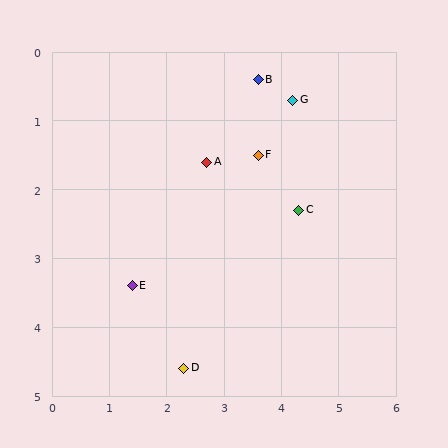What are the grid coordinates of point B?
Point B is at approximately (3.6, 0.4).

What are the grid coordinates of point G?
Point G is at approximately (4.2, 0.7).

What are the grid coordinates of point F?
Point F is at approximately (3.6, 1.5).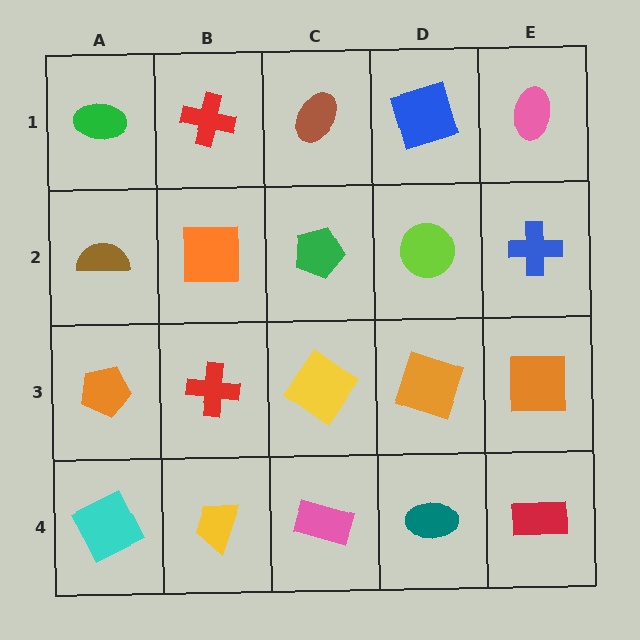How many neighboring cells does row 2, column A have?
3.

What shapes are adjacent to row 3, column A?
A brown semicircle (row 2, column A), a cyan square (row 4, column A), a red cross (row 3, column B).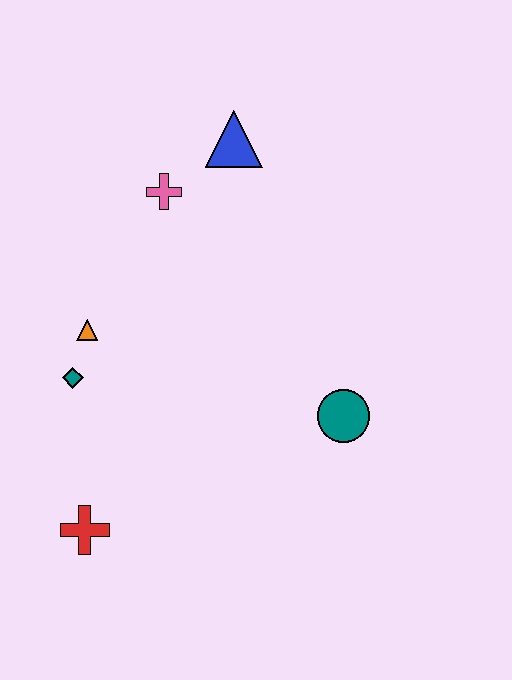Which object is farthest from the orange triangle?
The teal circle is farthest from the orange triangle.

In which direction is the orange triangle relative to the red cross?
The orange triangle is above the red cross.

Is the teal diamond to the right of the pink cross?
No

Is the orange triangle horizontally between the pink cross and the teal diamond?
Yes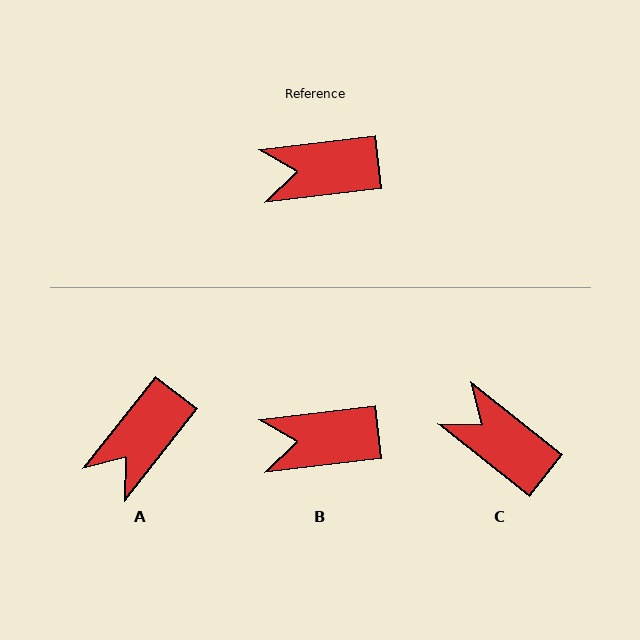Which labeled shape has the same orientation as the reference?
B.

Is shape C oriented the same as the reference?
No, it is off by about 45 degrees.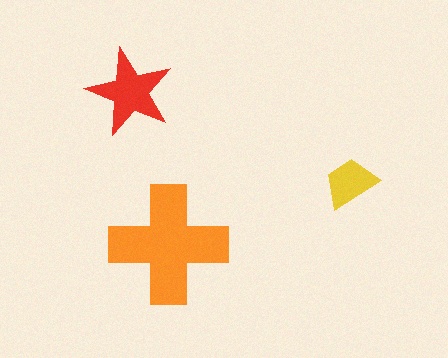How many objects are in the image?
There are 3 objects in the image.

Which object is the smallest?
The yellow trapezoid.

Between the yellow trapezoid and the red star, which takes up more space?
The red star.